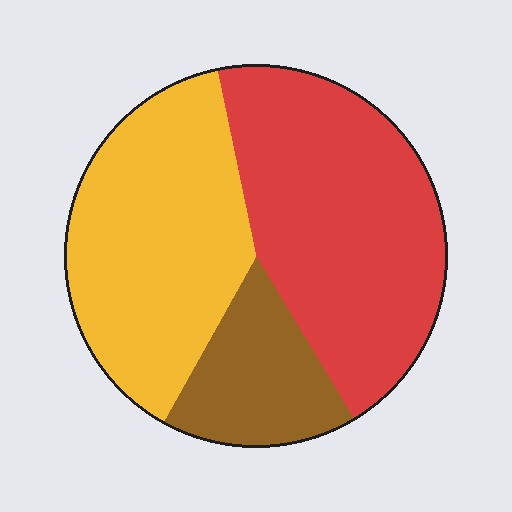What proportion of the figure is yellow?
Yellow takes up about two fifths (2/5) of the figure.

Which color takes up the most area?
Red, at roughly 45%.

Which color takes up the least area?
Brown, at roughly 15%.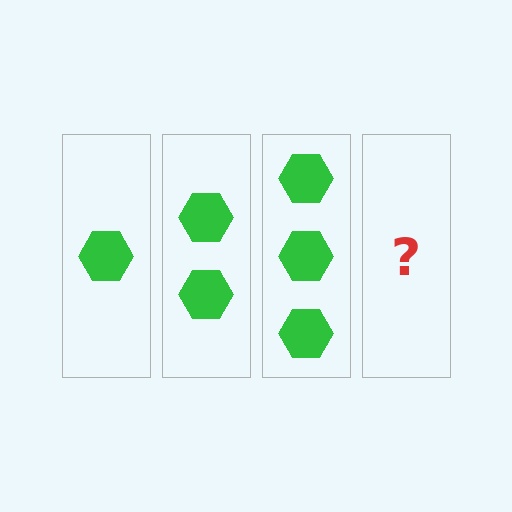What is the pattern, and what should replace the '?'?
The pattern is that each step adds one more hexagon. The '?' should be 4 hexagons.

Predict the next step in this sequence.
The next step is 4 hexagons.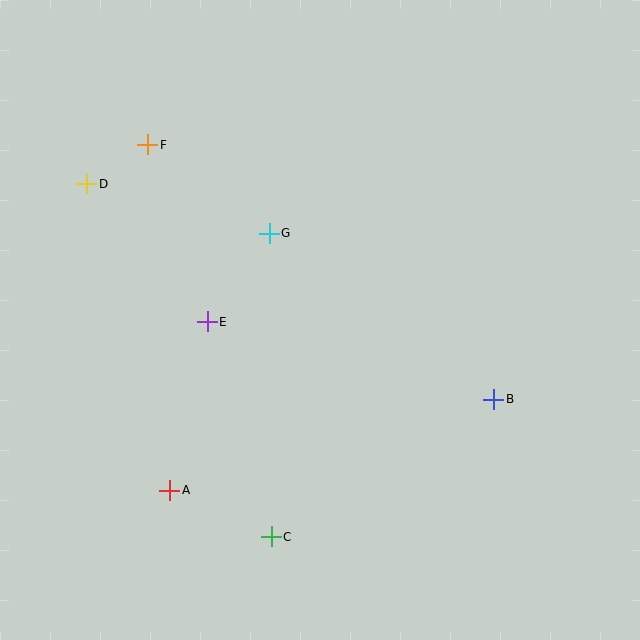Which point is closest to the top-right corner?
Point B is closest to the top-right corner.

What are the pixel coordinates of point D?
Point D is at (87, 184).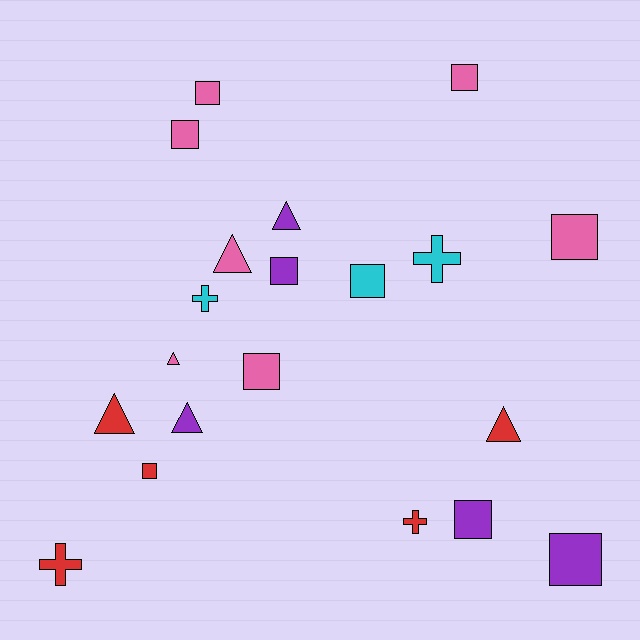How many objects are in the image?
There are 20 objects.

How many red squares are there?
There is 1 red square.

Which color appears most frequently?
Pink, with 7 objects.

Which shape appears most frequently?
Square, with 10 objects.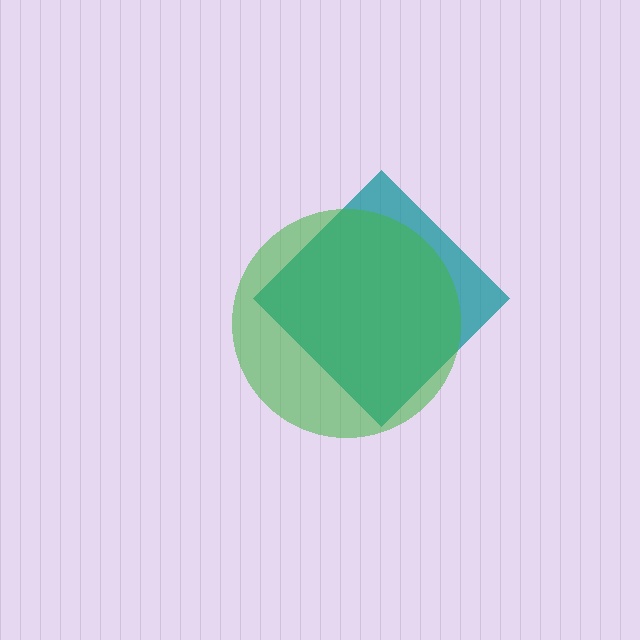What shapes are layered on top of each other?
The layered shapes are: a teal diamond, a green circle.